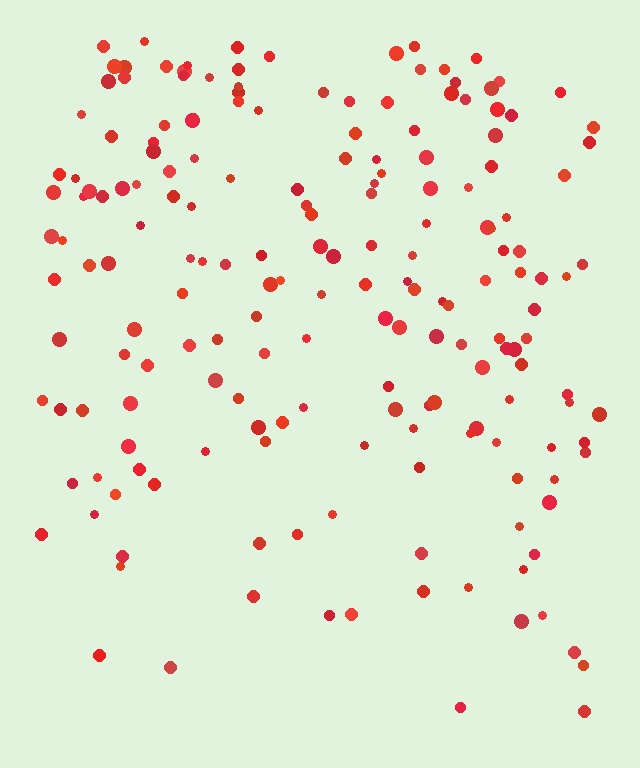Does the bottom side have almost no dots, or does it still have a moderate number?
Still a moderate number, just noticeably fewer than the top.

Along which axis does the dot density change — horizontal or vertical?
Vertical.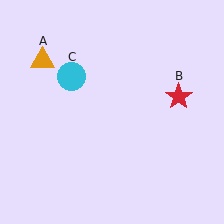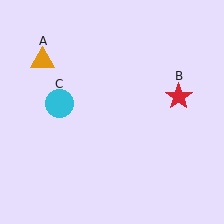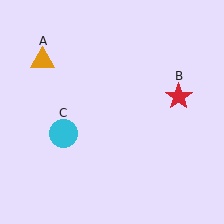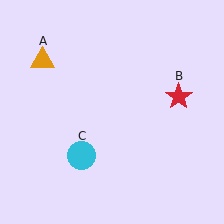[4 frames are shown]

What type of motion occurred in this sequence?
The cyan circle (object C) rotated counterclockwise around the center of the scene.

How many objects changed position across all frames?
1 object changed position: cyan circle (object C).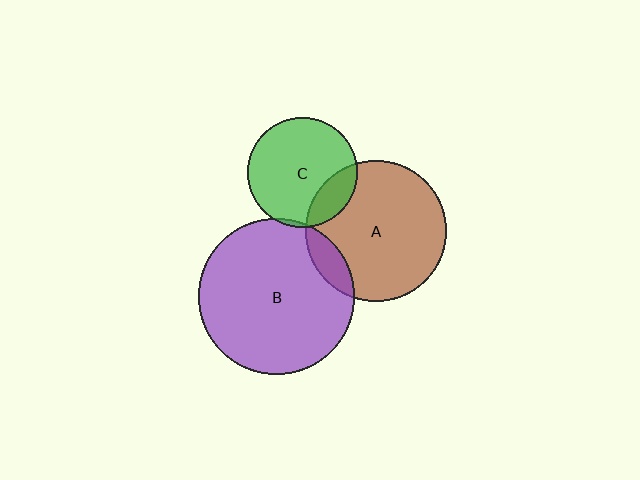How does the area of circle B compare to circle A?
Approximately 1.2 times.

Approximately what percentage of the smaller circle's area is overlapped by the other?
Approximately 5%.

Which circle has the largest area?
Circle B (purple).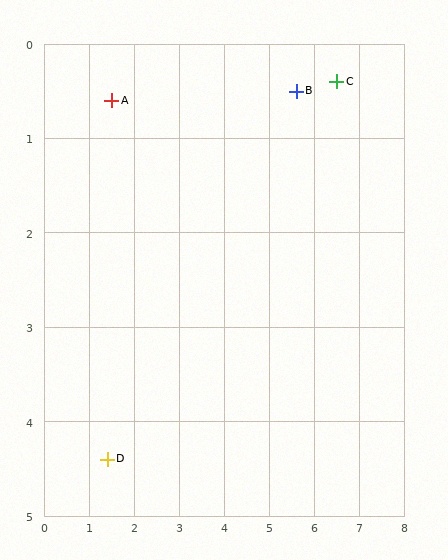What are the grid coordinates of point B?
Point B is at approximately (5.6, 0.5).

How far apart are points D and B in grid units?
Points D and B are about 5.7 grid units apart.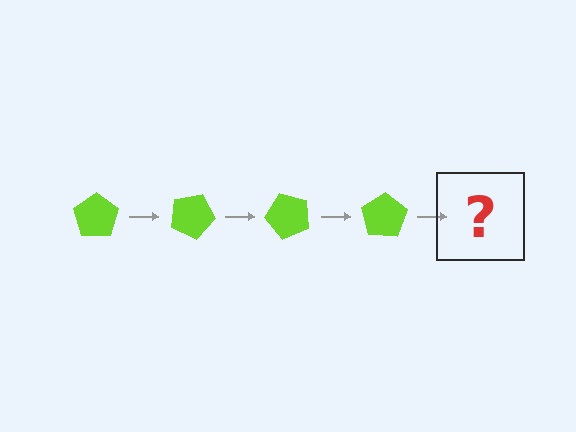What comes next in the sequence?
The next element should be a lime pentagon rotated 100 degrees.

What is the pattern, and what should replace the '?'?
The pattern is that the pentagon rotates 25 degrees each step. The '?' should be a lime pentagon rotated 100 degrees.